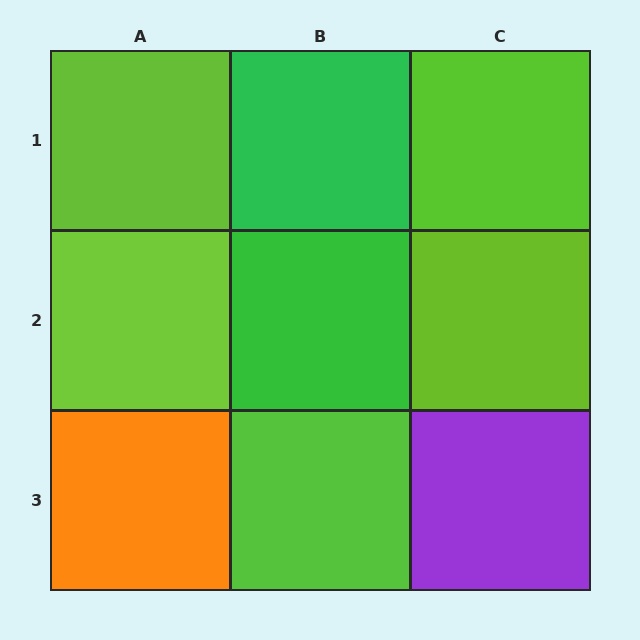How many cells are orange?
1 cell is orange.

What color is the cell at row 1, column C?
Lime.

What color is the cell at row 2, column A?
Lime.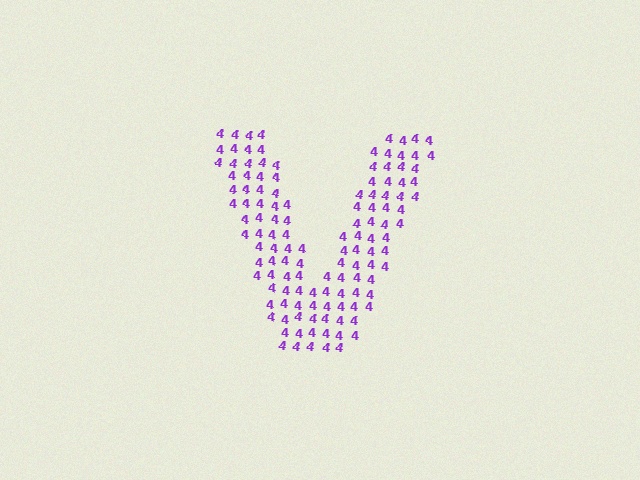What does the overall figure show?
The overall figure shows the letter V.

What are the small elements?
The small elements are digit 4's.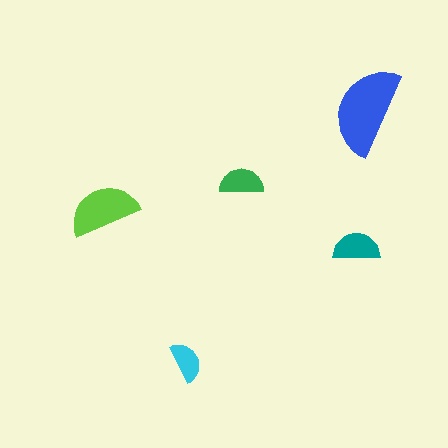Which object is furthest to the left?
The lime semicircle is leftmost.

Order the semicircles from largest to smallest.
the blue one, the lime one, the teal one, the green one, the cyan one.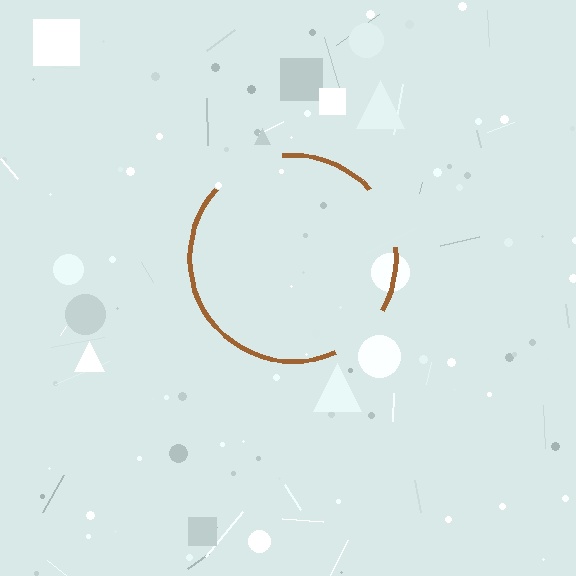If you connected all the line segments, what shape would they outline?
They would outline a circle.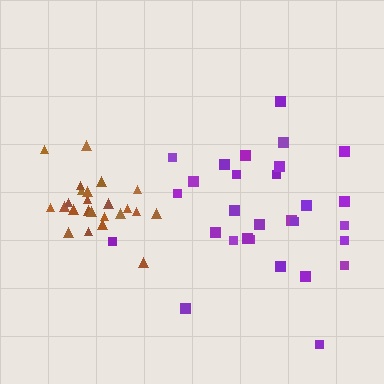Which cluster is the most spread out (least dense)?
Purple.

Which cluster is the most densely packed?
Brown.